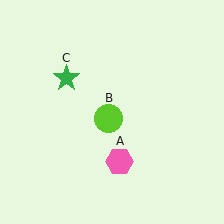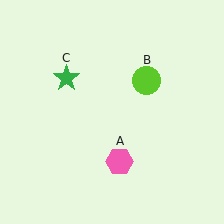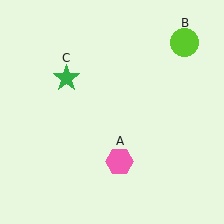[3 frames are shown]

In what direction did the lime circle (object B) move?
The lime circle (object B) moved up and to the right.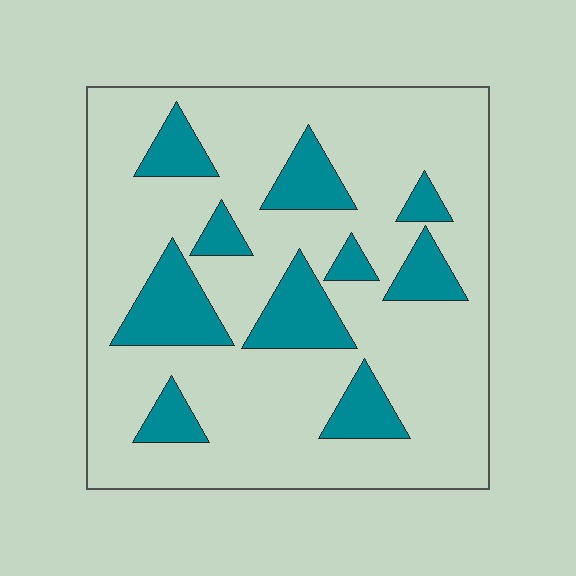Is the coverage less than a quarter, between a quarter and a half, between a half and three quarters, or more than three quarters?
Less than a quarter.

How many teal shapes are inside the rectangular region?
10.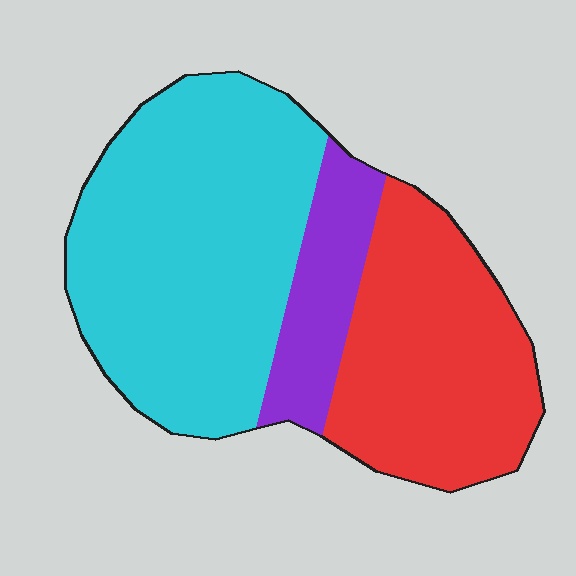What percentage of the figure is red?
Red takes up about one third (1/3) of the figure.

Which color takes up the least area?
Purple, at roughly 15%.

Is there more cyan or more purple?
Cyan.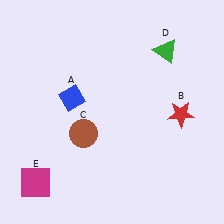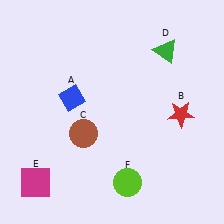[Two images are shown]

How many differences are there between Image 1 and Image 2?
There is 1 difference between the two images.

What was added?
A lime circle (F) was added in Image 2.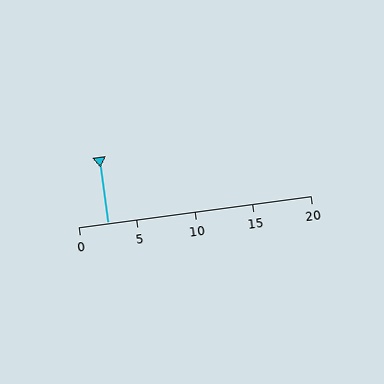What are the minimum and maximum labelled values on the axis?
The axis runs from 0 to 20.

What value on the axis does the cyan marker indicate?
The marker indicates approximately 2.5.